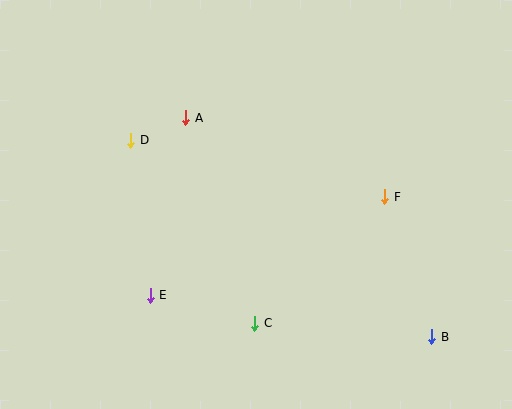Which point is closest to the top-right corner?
Point F is closest to the top-right corner.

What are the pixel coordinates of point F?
Point F is at (385, 197).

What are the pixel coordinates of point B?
Point B is at (432, 337).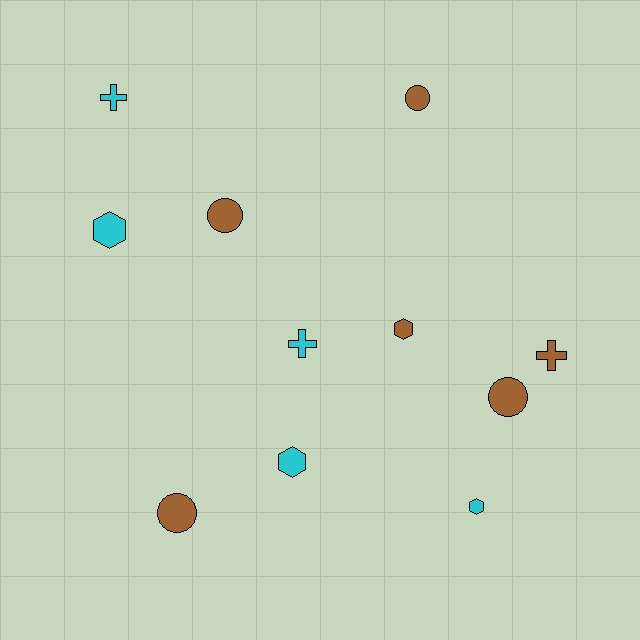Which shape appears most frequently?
Circle, with 4 objects.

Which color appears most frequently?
Brown, with 6 objects.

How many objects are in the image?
There are 11 objects.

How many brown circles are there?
There are 4 brown circles.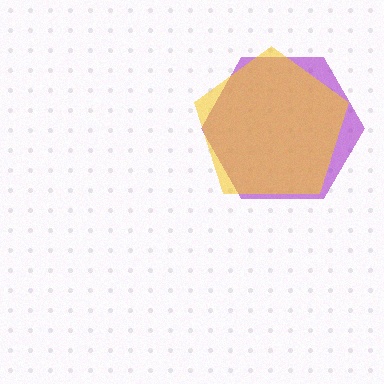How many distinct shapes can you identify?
There are 2 distinct shapes: a purple hexagon, a yellow pentagon.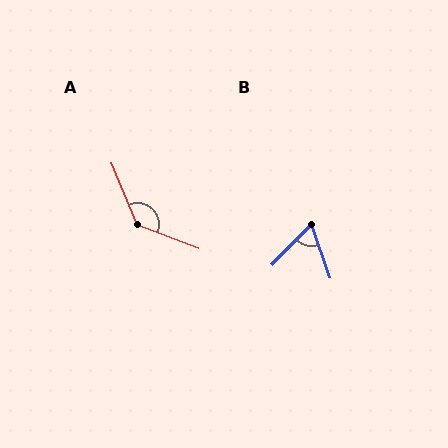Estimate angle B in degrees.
Approximately 63 degrees.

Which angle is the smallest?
B, at approximately 63 degrees.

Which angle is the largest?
A, at approximately 134 degrees.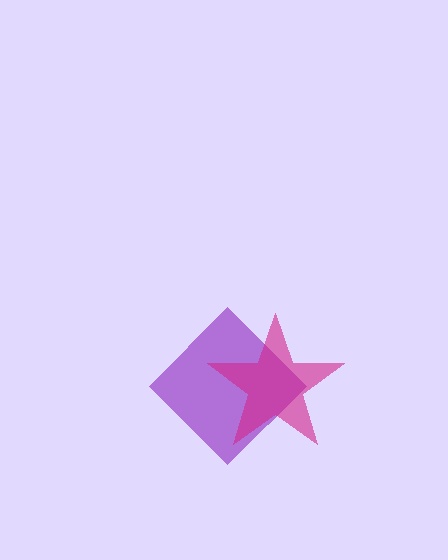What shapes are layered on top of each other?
The layered shapes are: a purple diamond, a magenta star.